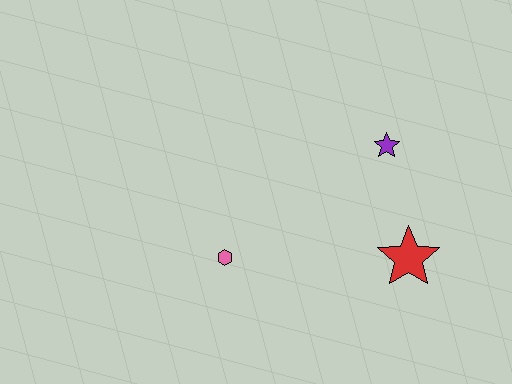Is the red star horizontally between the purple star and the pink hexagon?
No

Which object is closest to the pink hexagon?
The red star is closest to the pink hexagon.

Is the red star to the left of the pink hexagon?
No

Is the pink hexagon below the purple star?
Yes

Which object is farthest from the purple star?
The pink hexagon is farthest from the purple star.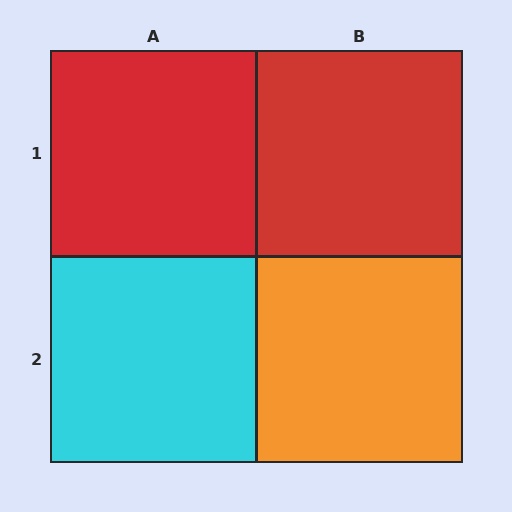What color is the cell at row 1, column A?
Red.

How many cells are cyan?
1 cell is cyan.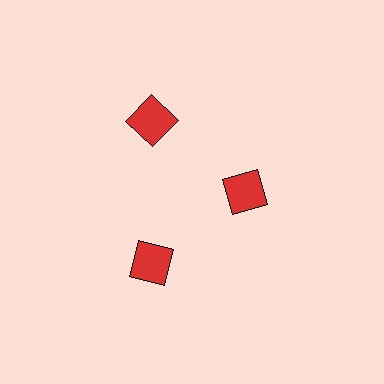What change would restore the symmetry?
The symmetry would be restored by moving it outward, back onto the ring so that all 3 squares sit at equal angles and equal distance from the center.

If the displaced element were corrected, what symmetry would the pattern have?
It would have 3-fold rotational symmetry — the pattern would map onto itself every 120 degrees.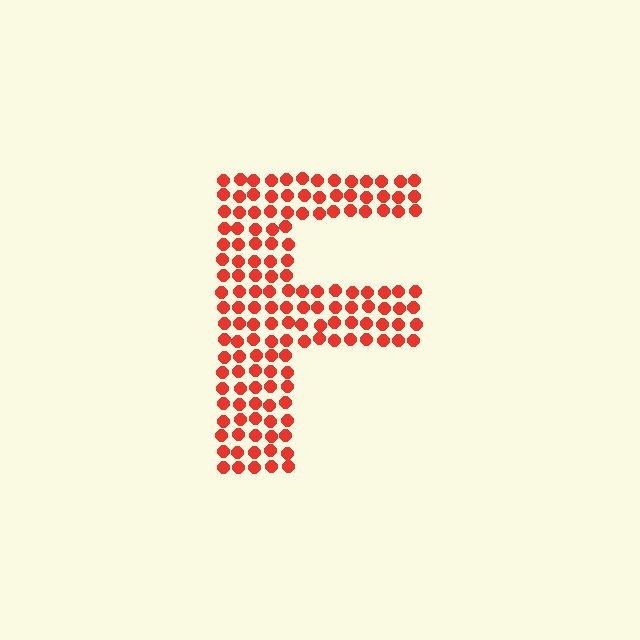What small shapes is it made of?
It is made of small circles.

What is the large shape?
The large shape is the letter F.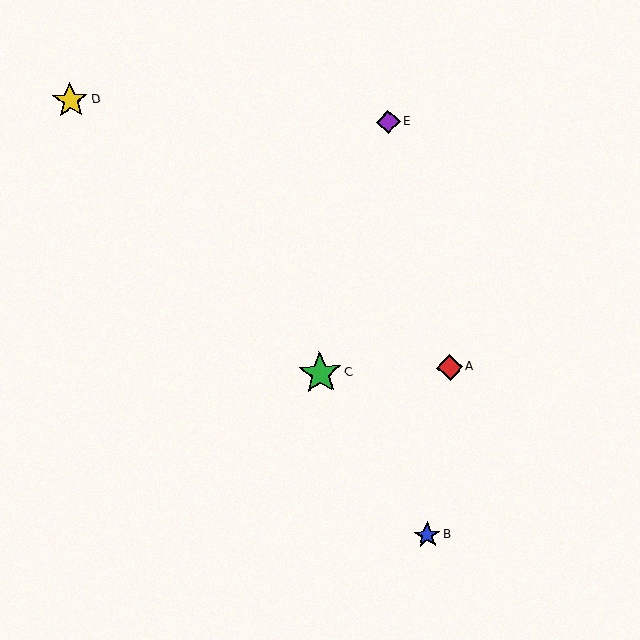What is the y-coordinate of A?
Object A is at y≈367.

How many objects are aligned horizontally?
2 objects (A, C) are aligned horizontally.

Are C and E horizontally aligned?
No, C is at y≈373 and E is at y≈122.